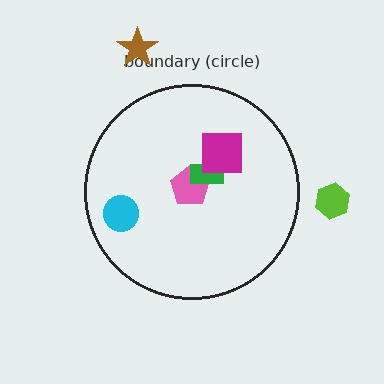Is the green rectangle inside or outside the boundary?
Inside.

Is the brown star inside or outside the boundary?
Outside.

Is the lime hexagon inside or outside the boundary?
Outside.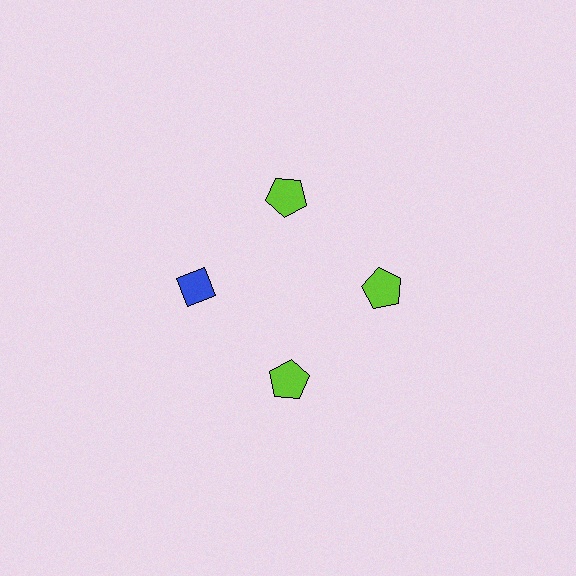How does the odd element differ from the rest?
It differs in both color (blue instead of lime) and shape (diamond instead of pentagon).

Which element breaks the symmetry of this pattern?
The blue diamond at roughly the 9 o'clock position breaks the symmetry. All other shapes are lime pentagons.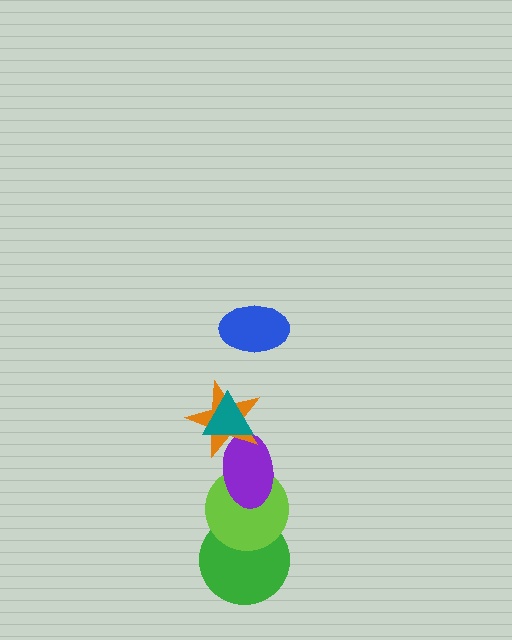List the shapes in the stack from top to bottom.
From top to bottom: the blue ellipse, the teal triangle, the orange star, the purple ellipse, the lime circle, the green circle.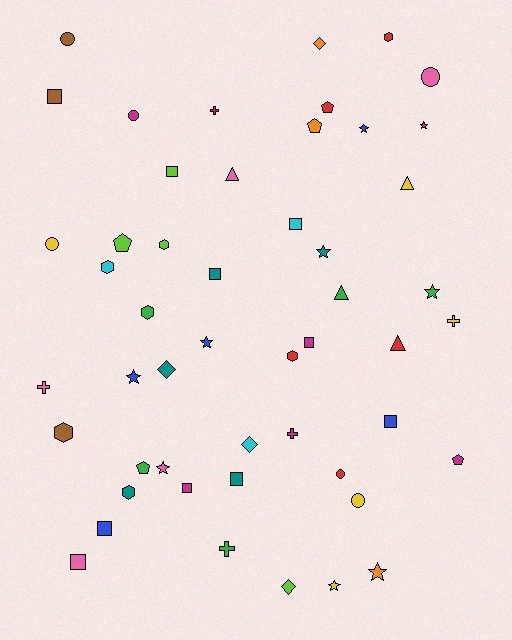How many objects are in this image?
There are 50 objects.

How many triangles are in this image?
There are 4 triangles.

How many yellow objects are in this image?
There are 5 yellow objects.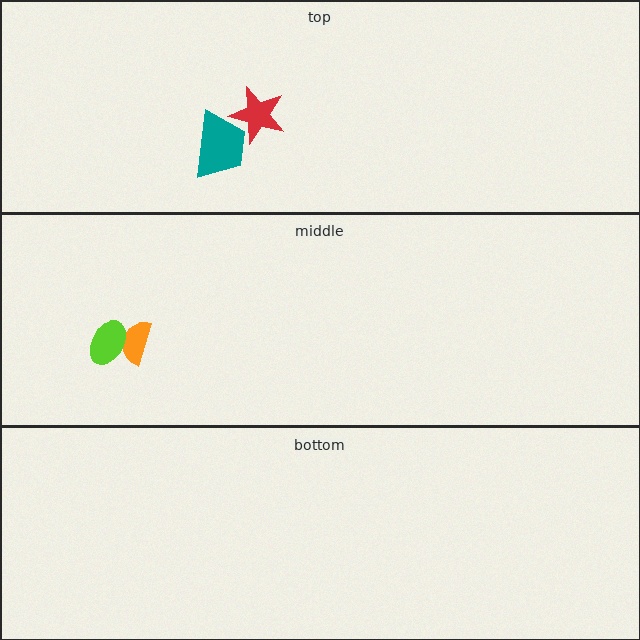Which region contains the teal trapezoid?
The top region.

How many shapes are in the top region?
2.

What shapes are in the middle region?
The orange semicircle, the lime ellipse.